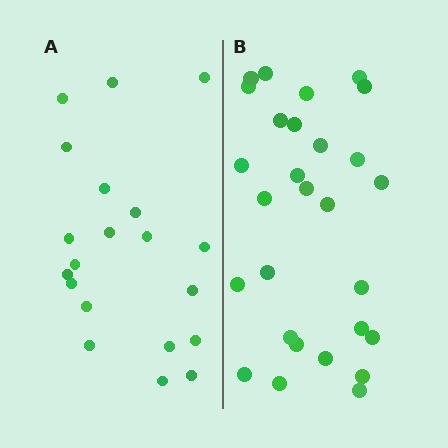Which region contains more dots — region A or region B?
Region B (the right region) has more dots.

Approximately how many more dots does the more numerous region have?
Region B has roughly 8 or so more dots than region A.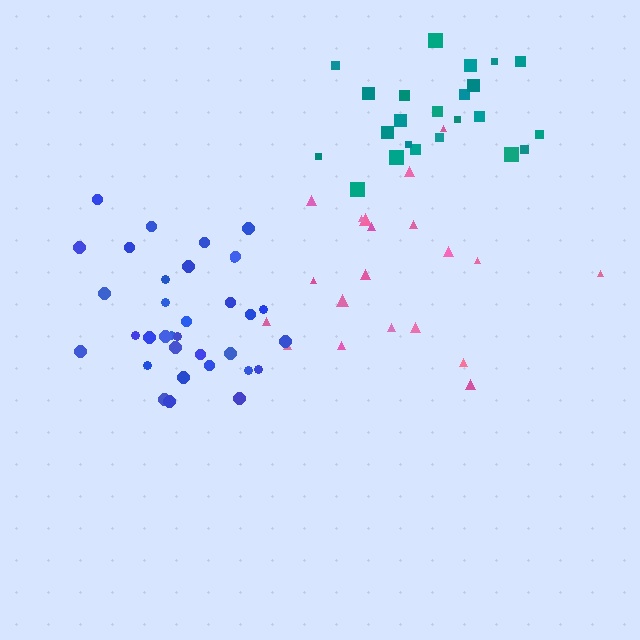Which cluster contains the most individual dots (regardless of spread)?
Blue (34).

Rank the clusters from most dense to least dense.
teal, blue, pink.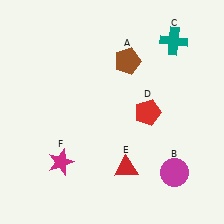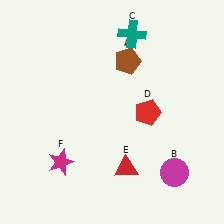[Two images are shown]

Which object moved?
The teal cross (C) moved left.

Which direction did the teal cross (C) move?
The teal cross (C) moved left.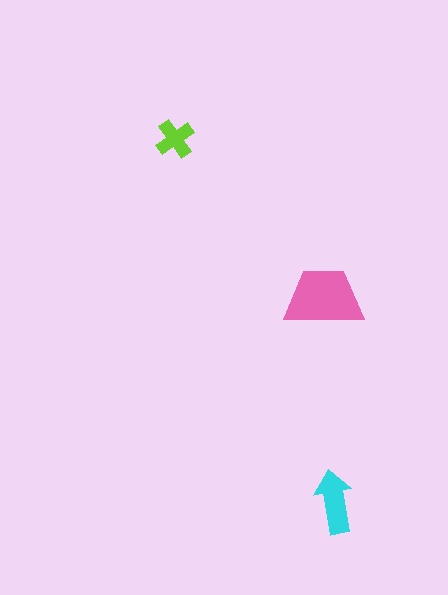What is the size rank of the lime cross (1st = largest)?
3rd.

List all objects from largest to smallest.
The pink trapezoid, the cyan arrow, the lime cross.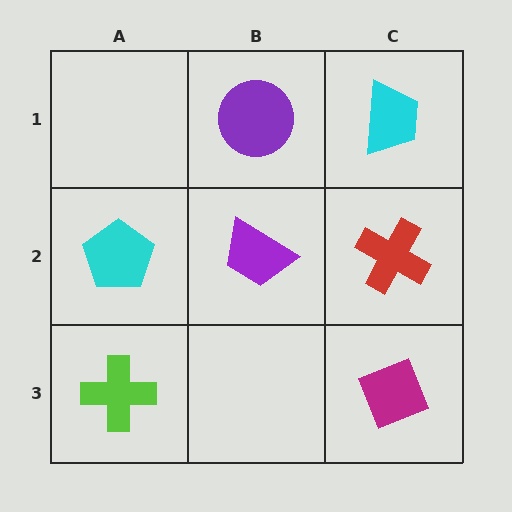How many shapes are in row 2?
3 shapes.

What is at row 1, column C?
A cyan trapezoid.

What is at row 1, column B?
A purple circle.